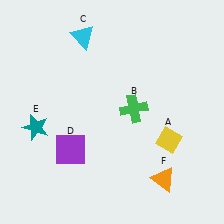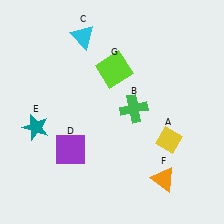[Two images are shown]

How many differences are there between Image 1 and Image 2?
There is 1 difference between the two images.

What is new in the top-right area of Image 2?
A lime square (G) was added in the top-right area of Image 2.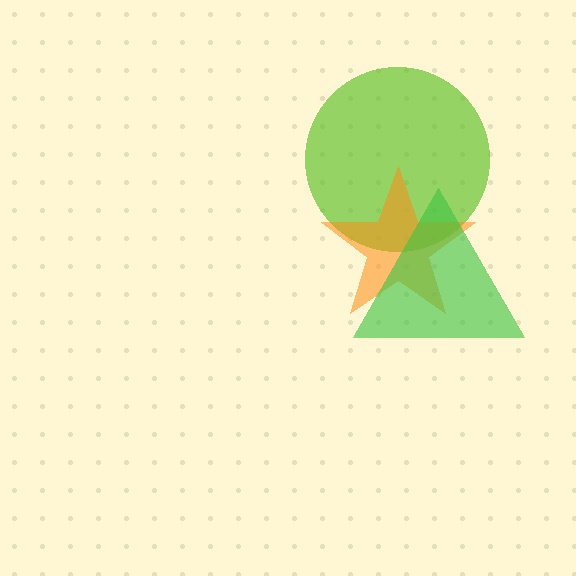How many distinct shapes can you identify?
There are 3 distinct shapes: a lime circle, an orange star, a green triangle.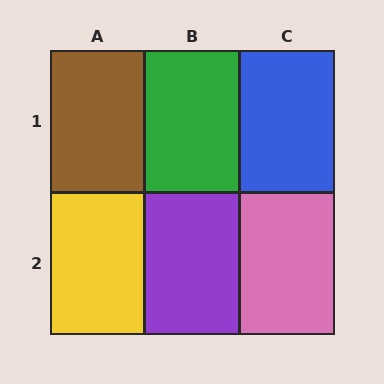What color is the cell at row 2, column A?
Yellow.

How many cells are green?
1 cell is green.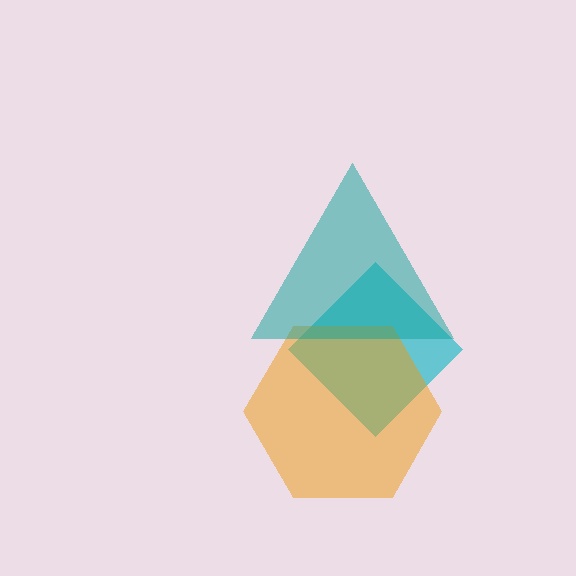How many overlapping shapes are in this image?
There are 3 overlapping shapes in the image.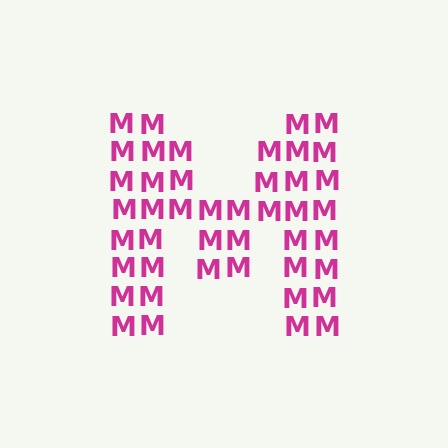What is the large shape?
The large shape is the letter M.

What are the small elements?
The small elements are letter M's.